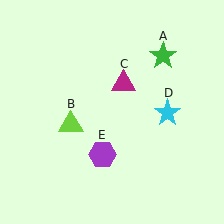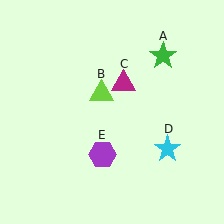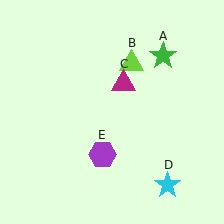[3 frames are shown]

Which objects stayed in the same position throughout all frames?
Green star (object A) and magenta triangle (object C) and purple hexagon (object E) remained stationary.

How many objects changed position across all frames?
2 objects changed position: lime triangle (object B), cyan star (object D).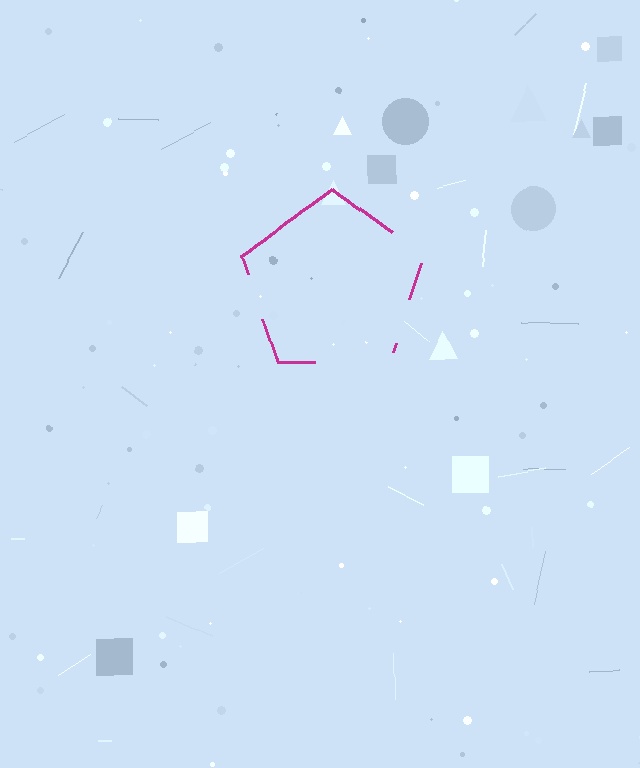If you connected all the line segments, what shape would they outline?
They would outline a pentagon.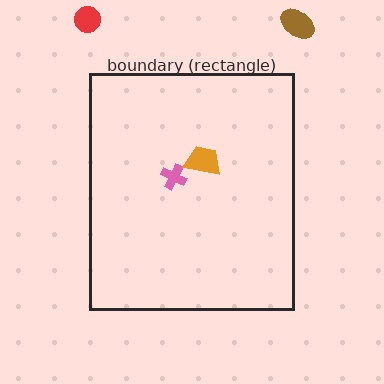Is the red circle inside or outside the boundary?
Outside.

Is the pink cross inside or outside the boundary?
Inside.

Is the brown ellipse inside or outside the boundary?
Outside.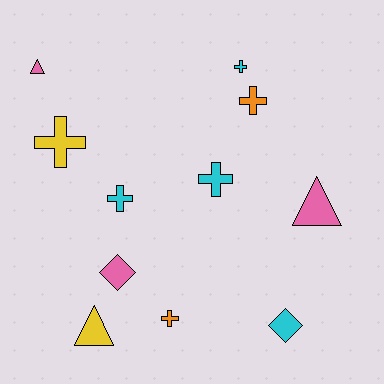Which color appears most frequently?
Cyan, with 4 objects.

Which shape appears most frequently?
Cross, with 6 objects.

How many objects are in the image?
There are 11 objects.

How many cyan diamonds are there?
There is 1 cyan diamond.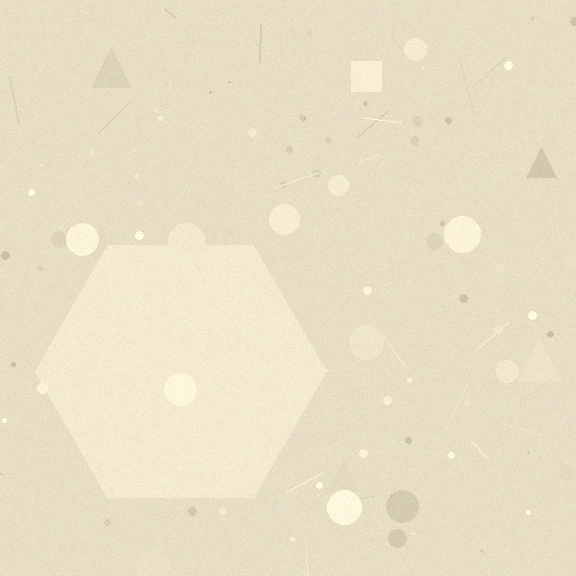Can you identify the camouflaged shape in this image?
The camouflaged shape is a hexagon.